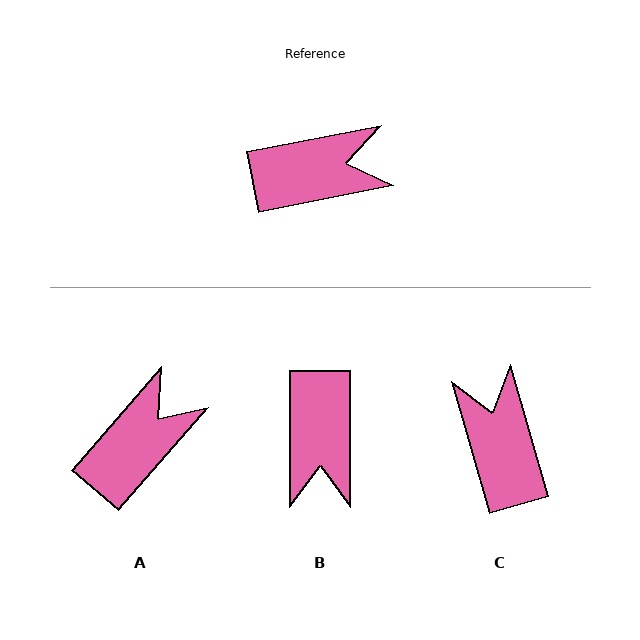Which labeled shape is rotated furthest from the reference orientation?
B, about 101 degrees away.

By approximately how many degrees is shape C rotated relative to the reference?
Approximately 95 degrees counter-clockwise.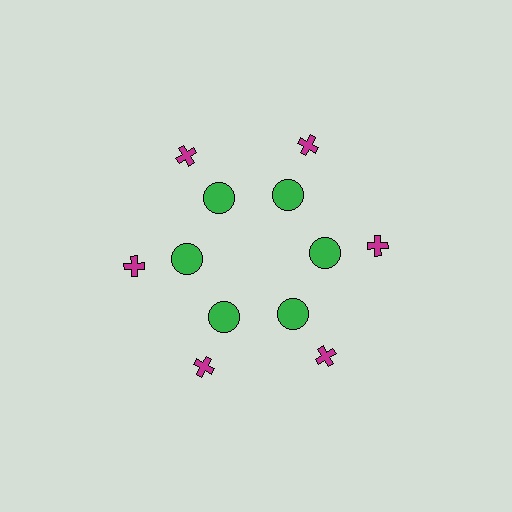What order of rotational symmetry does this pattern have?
This pattern has 6-fold rotational symmetry.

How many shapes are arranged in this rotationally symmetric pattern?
There are 12 shapes, arranged in 6 groups of 2.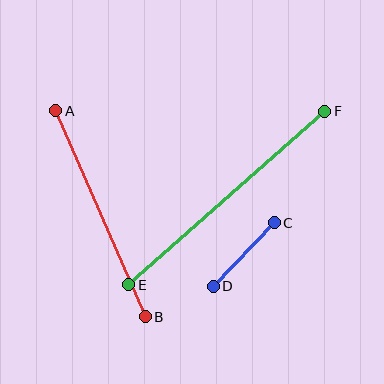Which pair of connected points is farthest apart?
Points E and F are farthest apart.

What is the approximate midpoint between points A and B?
The midpoint is at approximately (100, 214) pixels.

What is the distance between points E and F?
The distance is approximately 262 pixels.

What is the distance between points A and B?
The distance is approximately 225 pixels.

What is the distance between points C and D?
The distance is approximately 88 pixels.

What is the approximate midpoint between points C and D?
The midpoint is at approximately (244, 255) pixels.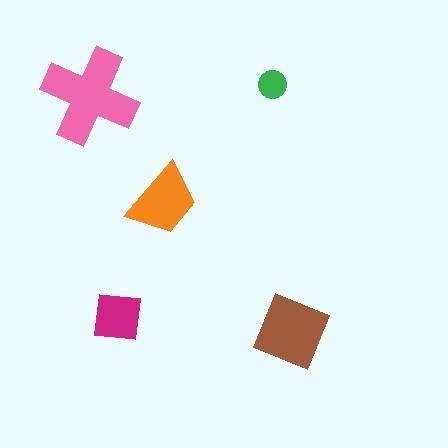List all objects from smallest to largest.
The green circle, the magenta square, the orange trapezoid, the brown diamond, the pink cross.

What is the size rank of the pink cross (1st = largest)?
1st.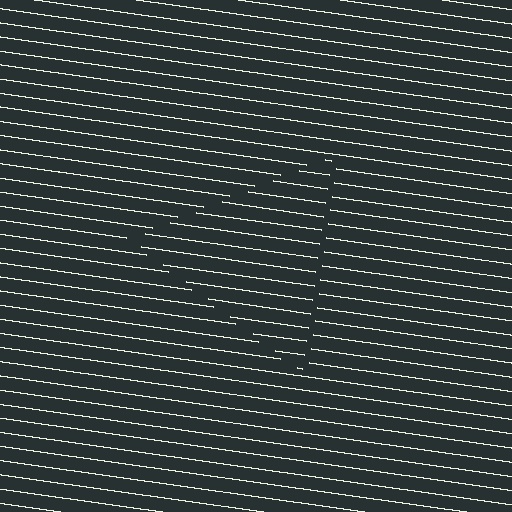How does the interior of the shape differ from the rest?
The interior of the shape contains the same grating, shifted by half a period — the contour is defined by the phase discontinuity where line-ends from the inner and outer gratings abut.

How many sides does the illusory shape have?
3 sides — the line-ends trace a triangle.